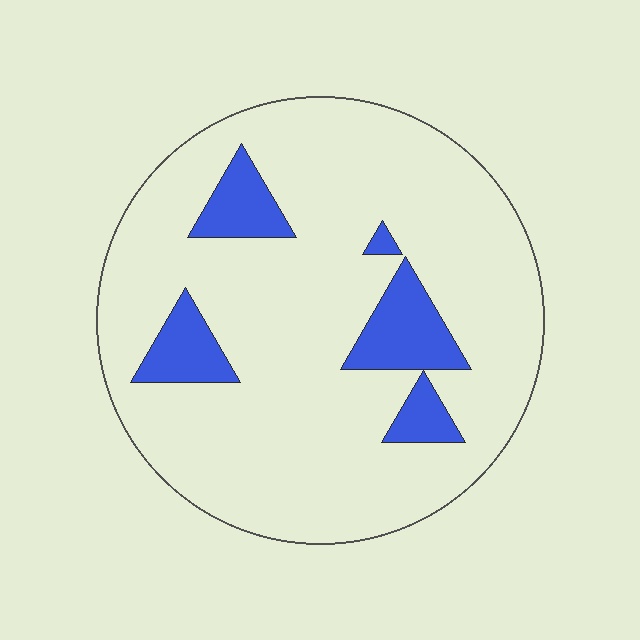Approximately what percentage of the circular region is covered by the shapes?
Approximately 15%.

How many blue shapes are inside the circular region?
5.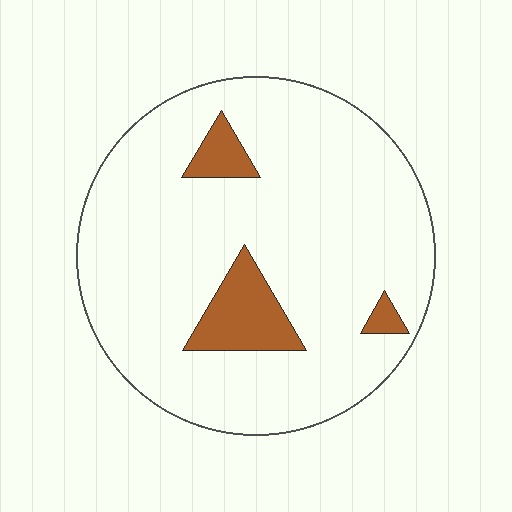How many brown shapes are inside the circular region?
3.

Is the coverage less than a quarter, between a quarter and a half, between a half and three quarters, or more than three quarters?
Less than a quarter.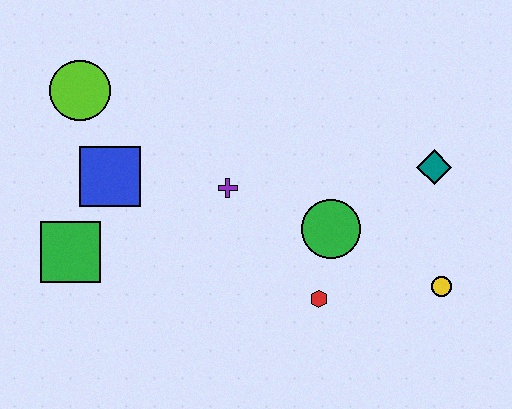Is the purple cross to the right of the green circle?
No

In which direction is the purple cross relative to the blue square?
The purple cross is to the right of the blue square.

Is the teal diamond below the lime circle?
Yes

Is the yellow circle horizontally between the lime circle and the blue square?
No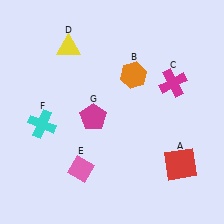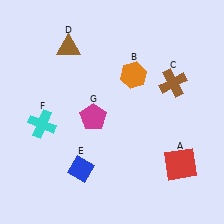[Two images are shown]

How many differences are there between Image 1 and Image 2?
There are 3 differences between the two images.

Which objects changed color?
C changed from magenta to brown. D changed from yellow to brown. E changed from pink to blue.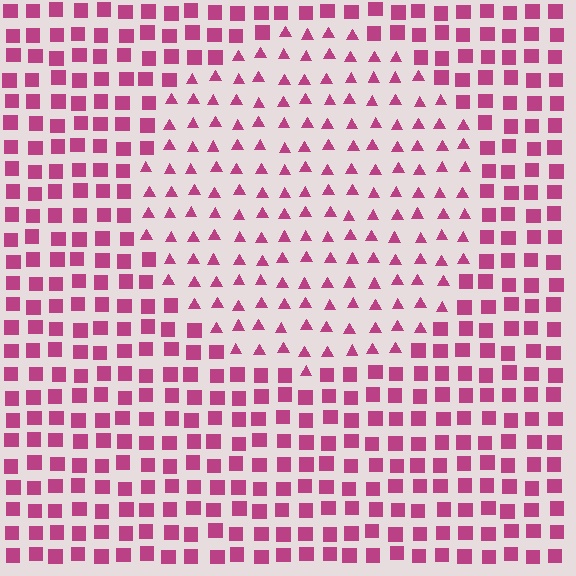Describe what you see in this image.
The image is filled with small magenta elements arranged in a uniform grid. A circle-shaped region contains triangles, while the surrounding area contains squares. The boundary is defined purely by the change in element shape.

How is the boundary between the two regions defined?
The boundary is defined by a change in element shape: triangles inside vs. squares outside. All elements share the same color and spacing.